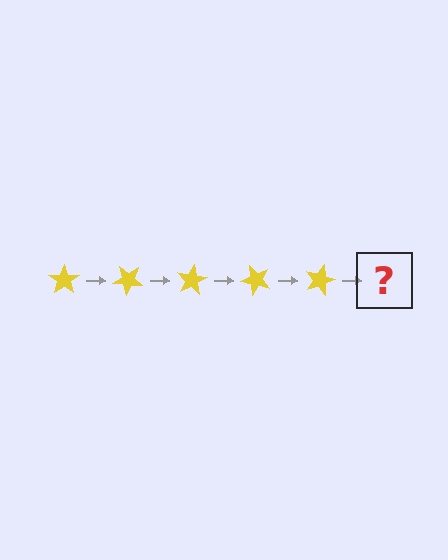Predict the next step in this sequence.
The next step is a yellow star rotated 200 degrees.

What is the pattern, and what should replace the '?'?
The pattern is that the star rotates 40 degrees each step. The '?' should be a yellow star rotated 200 degrees.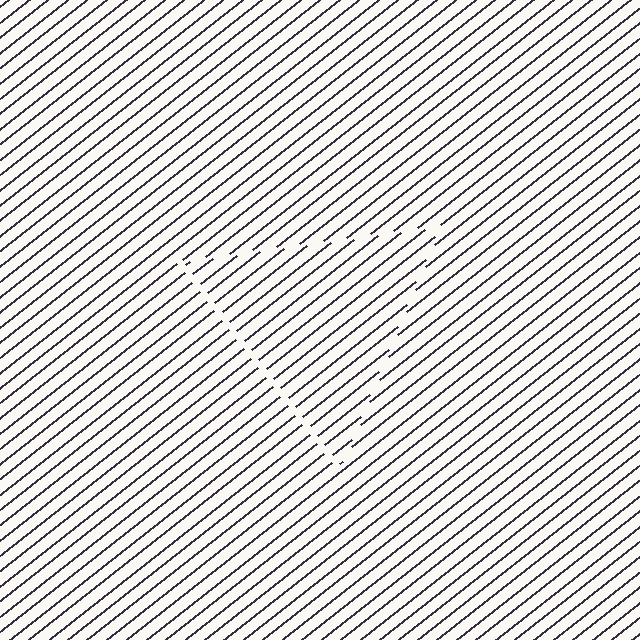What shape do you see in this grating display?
An illusory triangle. The interior of the shape contains the same grating, shifted by half a period — the contour is defined by the phase discontinuity where line-ends from the inner and outer gratings abut.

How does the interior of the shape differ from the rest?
The interior of the shape contains the same grating, shifted by half a period — the contour is defined by the phase discontinuity where line-ends from the inner and outer gratings abut.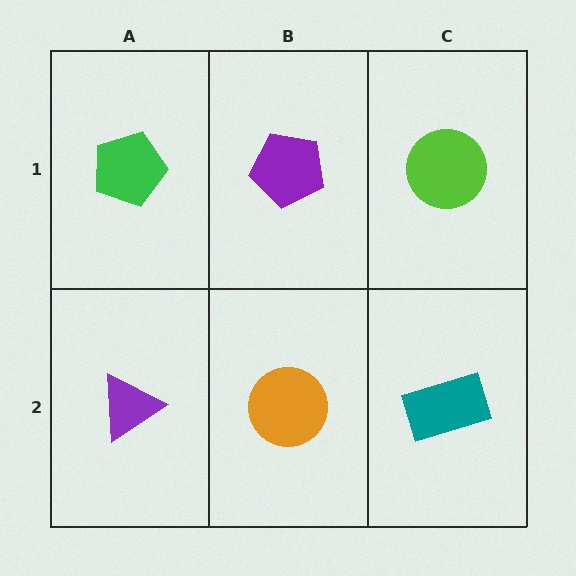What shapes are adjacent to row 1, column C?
A teal rectangle (row 2, column C), a purple pentagon (row 1, column B).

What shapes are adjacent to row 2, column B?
A purple pentagon (row 1, column B), a purple triangle (row 2, column A), a teal rectangle (row 2, column C).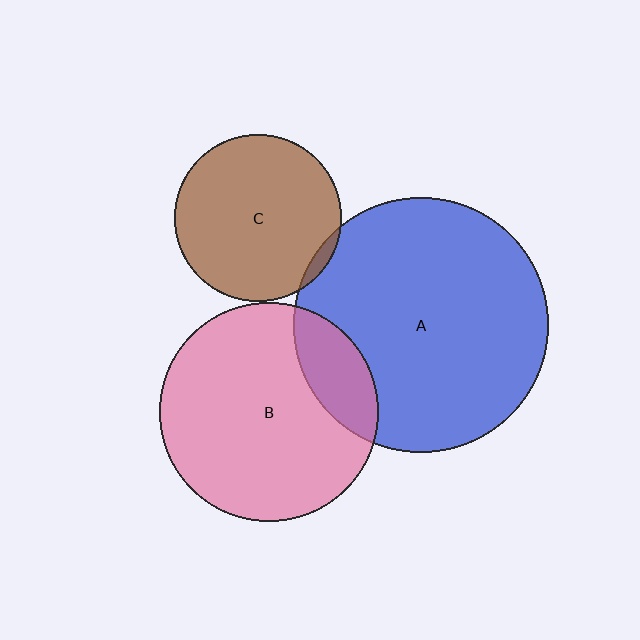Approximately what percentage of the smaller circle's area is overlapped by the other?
Approximately 20%.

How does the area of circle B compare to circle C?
Approximately 1.7 times.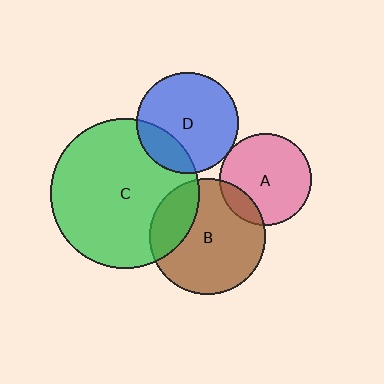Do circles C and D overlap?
Yes.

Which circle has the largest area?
Circle C (green).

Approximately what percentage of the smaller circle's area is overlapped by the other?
Approximately 20%.